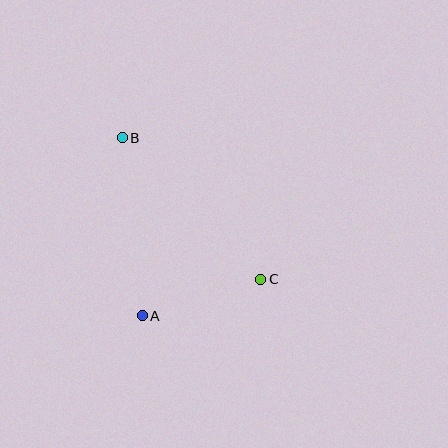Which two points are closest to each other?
Points A and C are closest to each other.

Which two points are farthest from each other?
Points B and C are farthest from each other.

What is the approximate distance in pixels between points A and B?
The distance between A and B is approximately 179 pixels.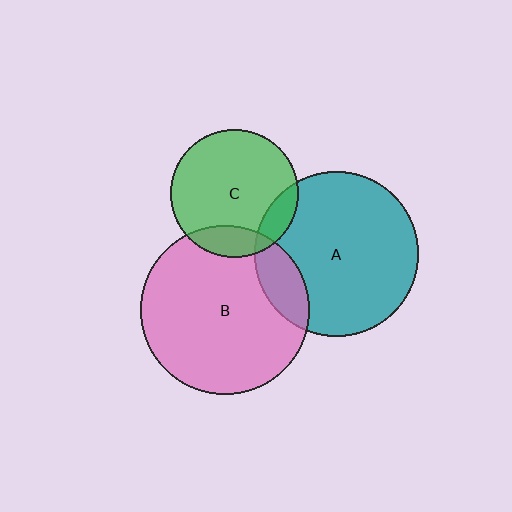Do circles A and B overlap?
Yes.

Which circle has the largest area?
Circle B (pink).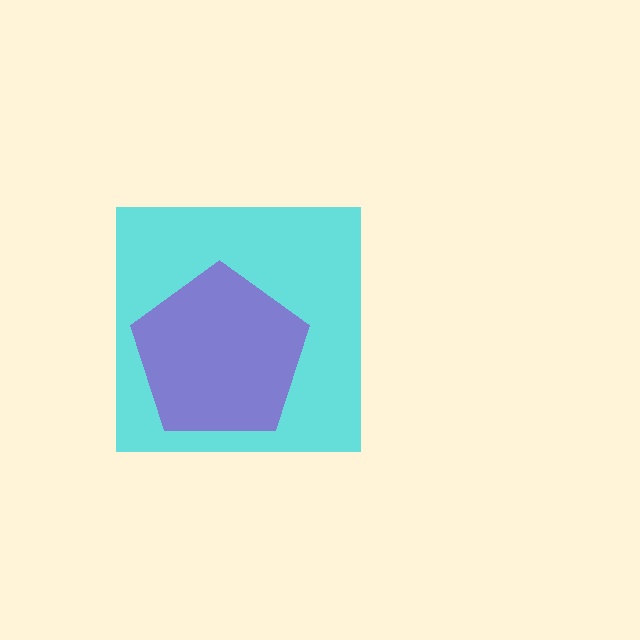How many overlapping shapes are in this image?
There are 2 overlapping shapes in the image.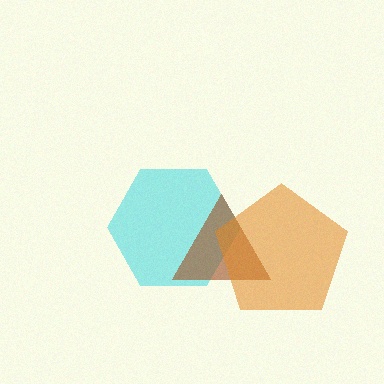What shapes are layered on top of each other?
The layered shapes are: a cyan hexagon, a brown triangle, an orange pentagon.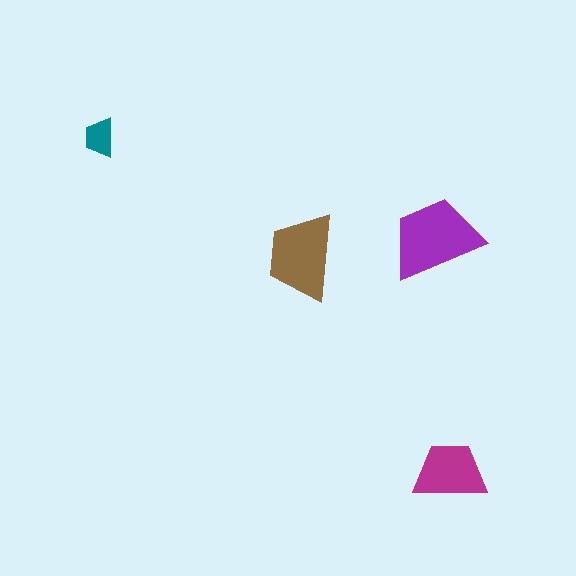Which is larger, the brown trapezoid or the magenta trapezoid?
The brown one.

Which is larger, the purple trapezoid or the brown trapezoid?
The purple one.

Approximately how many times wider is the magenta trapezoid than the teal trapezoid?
About 2 times wider.